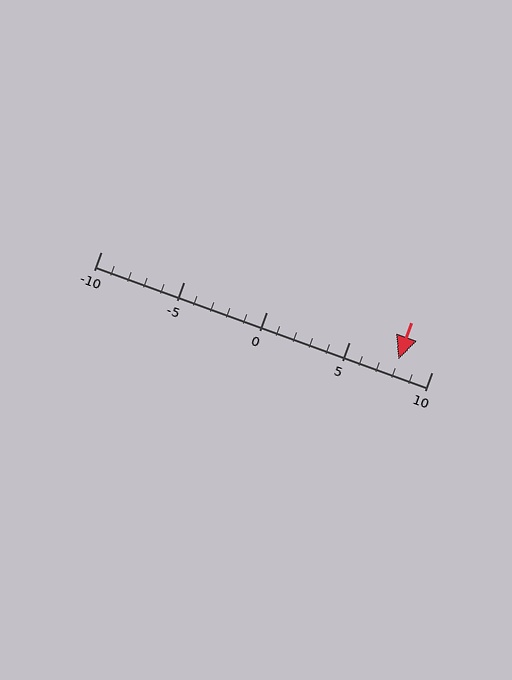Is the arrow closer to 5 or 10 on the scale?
The arrow is closer to 10.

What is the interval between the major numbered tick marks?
The major tick marks are spaced 5 units apart.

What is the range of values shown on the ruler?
The ruler shows values from -10 to 10.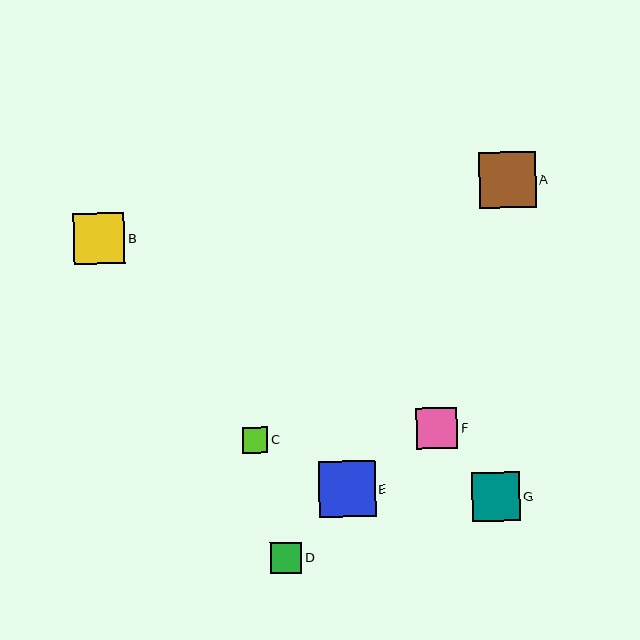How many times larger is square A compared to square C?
Square A is approximately 2.2 times the size of square C.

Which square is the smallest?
Square C is the smallest with a size of approximately 25 pixels.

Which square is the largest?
Square E is the largest with a size of approximately 57 pixels.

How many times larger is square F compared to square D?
Square F is approximately 1.3 times the size of square D.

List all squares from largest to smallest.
From largest to smallest: E, A, B, G, F, D, C.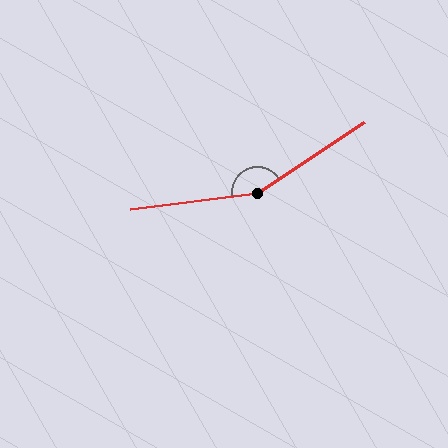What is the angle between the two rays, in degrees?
Approximately 154 degrees.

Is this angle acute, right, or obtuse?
It is obtuse.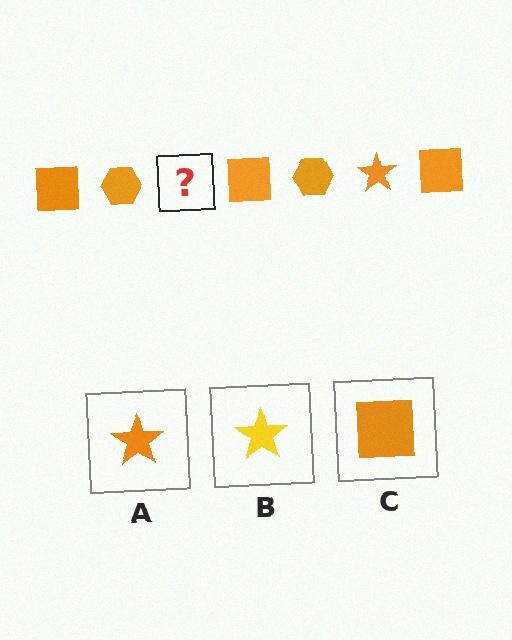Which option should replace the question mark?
Option A.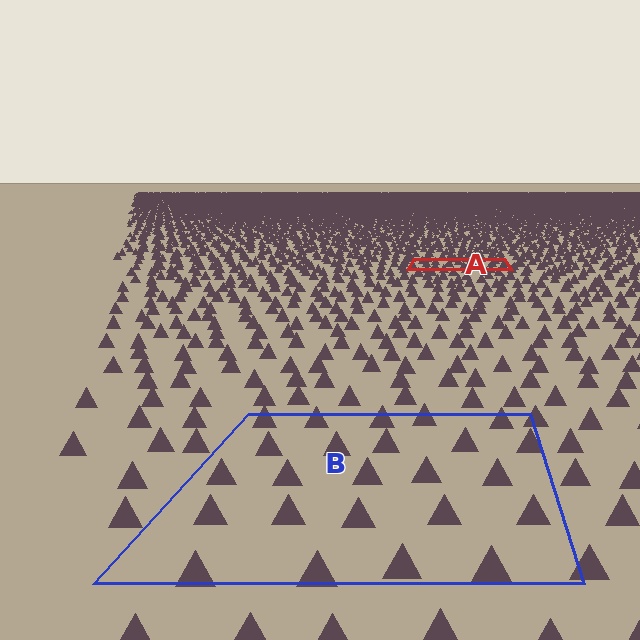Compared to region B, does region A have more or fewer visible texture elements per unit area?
Region A has more texture elements per unit area — they are packed more densely because it is farther away.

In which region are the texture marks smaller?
The texture marks are smaller in region A, because it is farther away.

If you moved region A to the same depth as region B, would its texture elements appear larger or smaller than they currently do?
They would appear larger. At a closer depth, the same texture elements are projected at a bigger on-screen size.